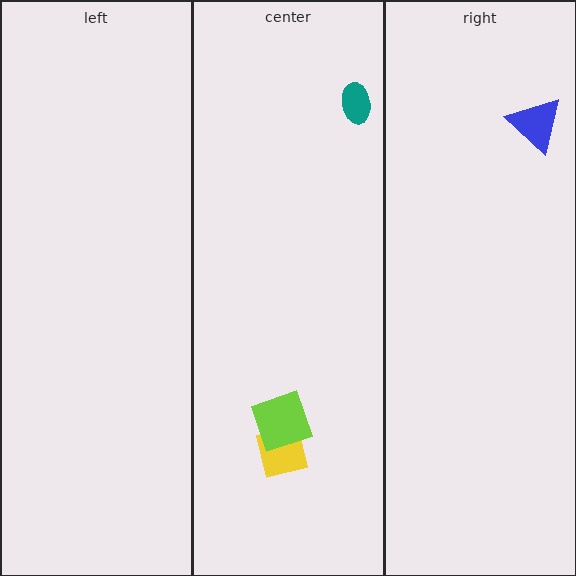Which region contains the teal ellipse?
The center region.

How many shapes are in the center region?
3.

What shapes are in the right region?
The blue triangle.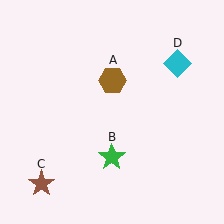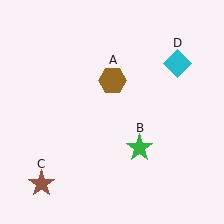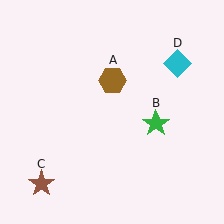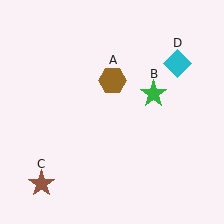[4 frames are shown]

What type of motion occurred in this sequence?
The green star (object B) rotated counterclockwise around the center of the scene.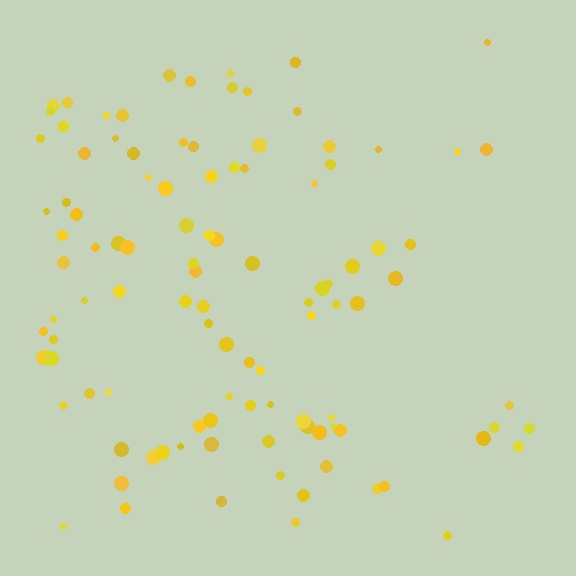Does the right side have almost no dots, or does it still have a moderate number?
Still a moderate number, just noticeably fewer than the left.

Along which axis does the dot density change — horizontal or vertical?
Horizontal.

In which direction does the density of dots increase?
From right to left, with the left side densest.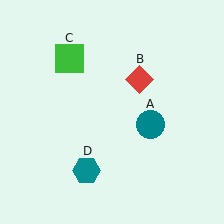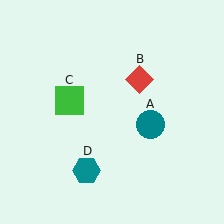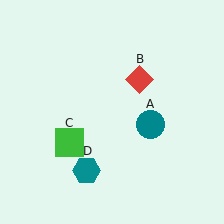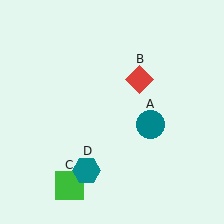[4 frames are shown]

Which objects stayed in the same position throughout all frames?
Teal circle (object A) and red diamond (object B) and teal hexagon (object D) remained stationary.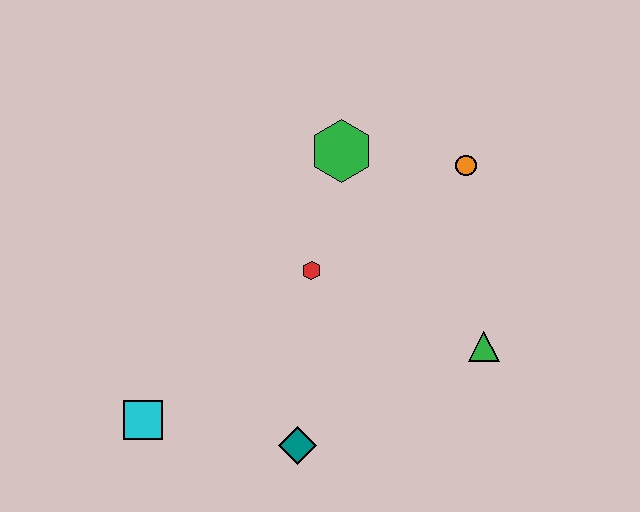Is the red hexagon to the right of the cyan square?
Yes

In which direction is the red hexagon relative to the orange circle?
The red hexagon is to the left of the orange circle.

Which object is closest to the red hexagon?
The green hexagon is closest to the red hexagon.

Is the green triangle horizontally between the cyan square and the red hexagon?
No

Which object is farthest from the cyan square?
The orange circle is farthest from the cyan square.